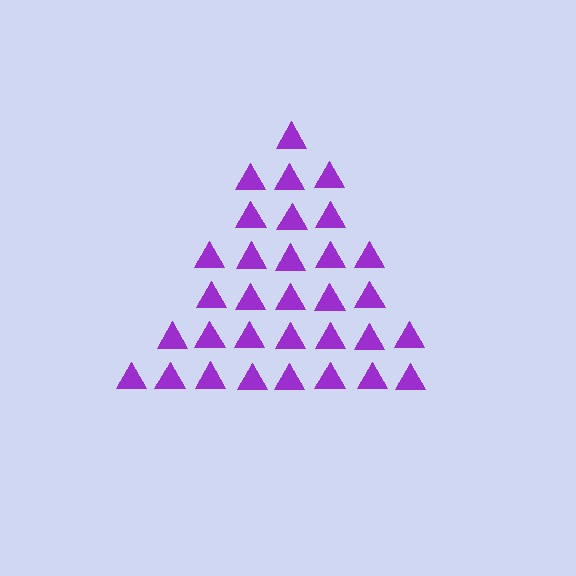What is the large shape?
The large shape is a triangle.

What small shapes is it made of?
It is made of small triangles.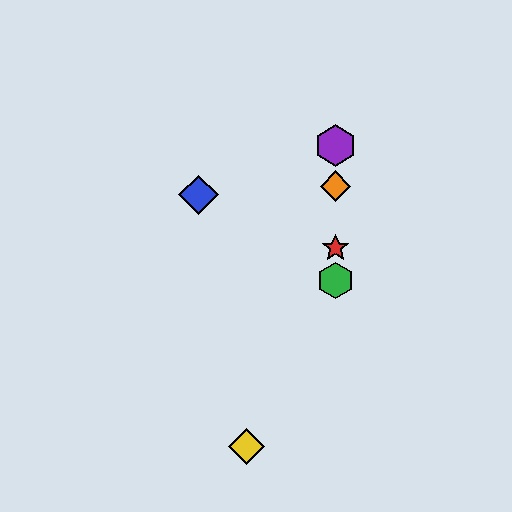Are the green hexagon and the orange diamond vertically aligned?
Yes, both are at x≈336.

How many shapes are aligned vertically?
4 shapes (the red star, the green hexagon, the purple hexagon, the orange diamond) are aligned vertically.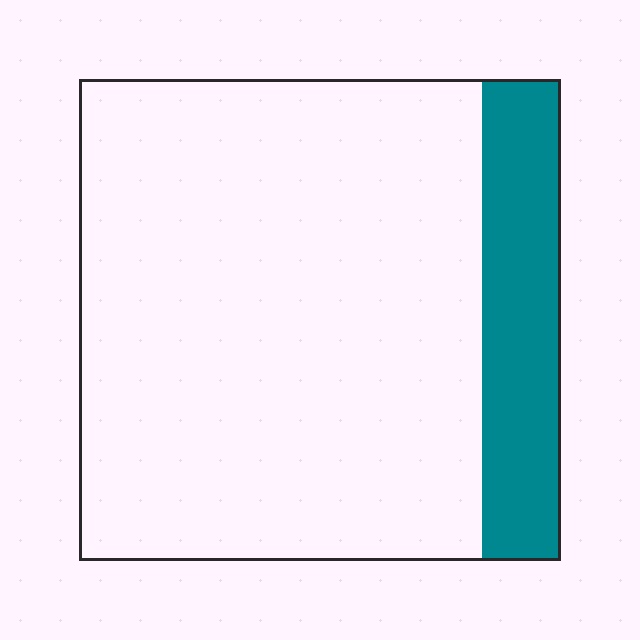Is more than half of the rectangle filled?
No.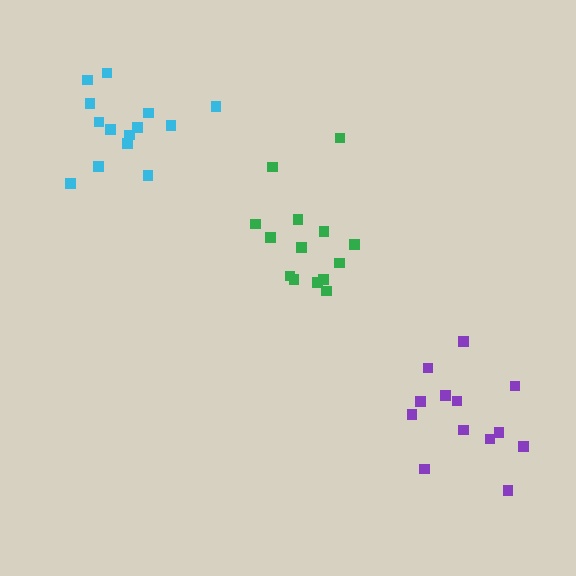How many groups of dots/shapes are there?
There are 3 groups.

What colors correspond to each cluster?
The clusters are colored: purple, cyan, green.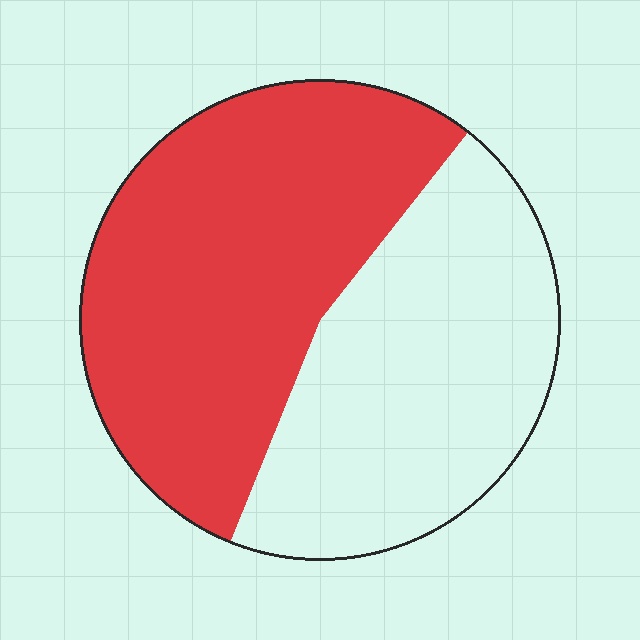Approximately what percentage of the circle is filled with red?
Approximately 55%.